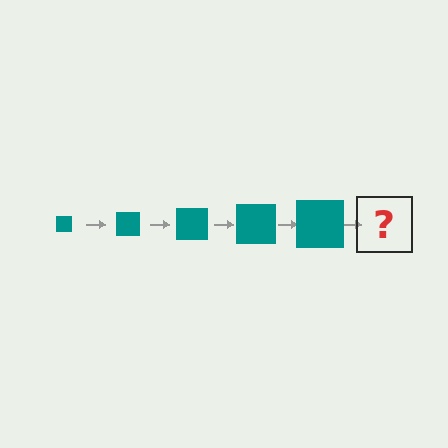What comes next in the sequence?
The next element should be a teal square, larger than the previous one.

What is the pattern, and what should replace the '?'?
The pattern is that the square gets progressively larger each step. The '?' should be a teal square, larger than the previous one.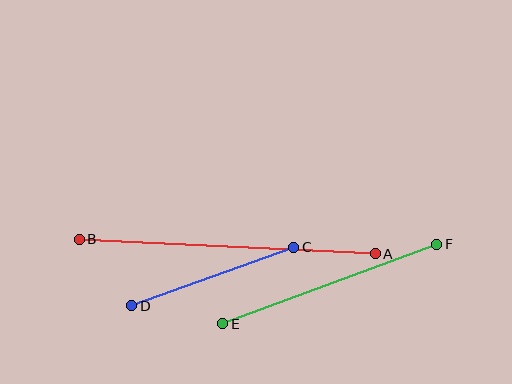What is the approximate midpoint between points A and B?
The midpoint is at approximately (227, 247) pixels.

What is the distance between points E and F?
The distance is approximately 228 pixels.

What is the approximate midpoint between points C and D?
The midpoint is at approximately (213, 276) pixels.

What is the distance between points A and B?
The distance is approximately 296 pixels.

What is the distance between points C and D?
The distance is approximately 172 pixels.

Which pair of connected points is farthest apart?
Points A and B are farthest apart.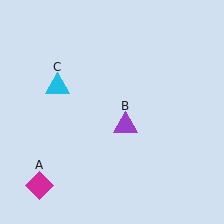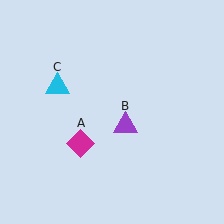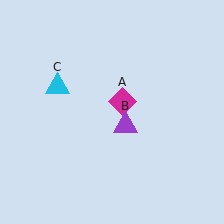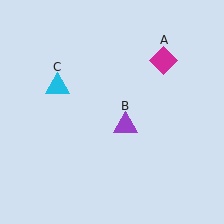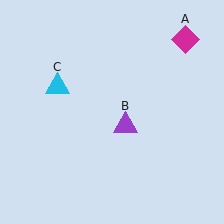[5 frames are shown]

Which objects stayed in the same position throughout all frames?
Purple triangle (object B) and cyan triangle (object C) remained stationary.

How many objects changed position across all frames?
1 object changed position: magenta diamond (object A).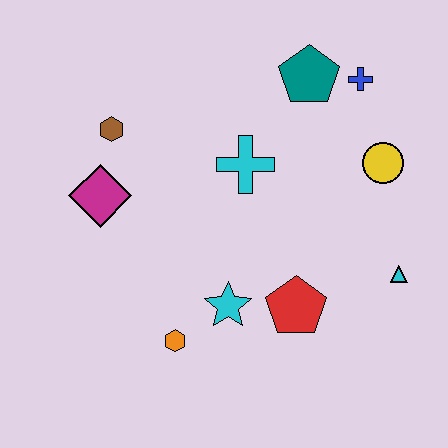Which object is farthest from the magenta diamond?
The cyan triangle is farthest from the magenta diamond.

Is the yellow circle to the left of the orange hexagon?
No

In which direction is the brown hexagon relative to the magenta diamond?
The brown hexagon is above the magenta diamond.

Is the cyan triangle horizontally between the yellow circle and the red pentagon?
No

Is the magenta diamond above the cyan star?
Yes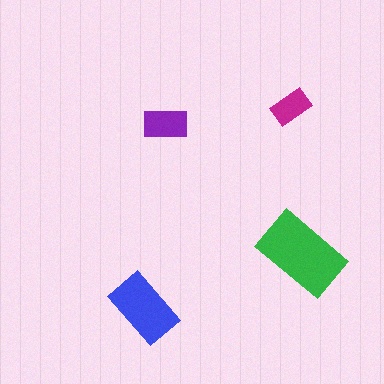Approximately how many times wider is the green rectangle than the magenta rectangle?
About 2 times wider.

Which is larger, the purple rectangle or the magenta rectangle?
The purple one.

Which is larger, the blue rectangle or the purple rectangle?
The blue one.